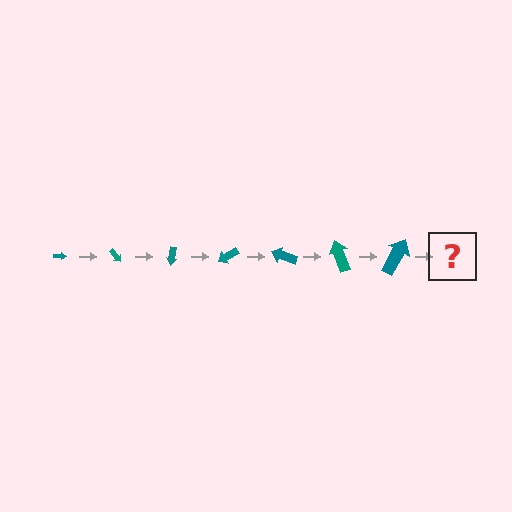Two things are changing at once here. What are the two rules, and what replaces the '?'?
The two rules are that the arrow grows larger each step and it rotates 50 degrees each step. The '?' should be an arrow, larger than the previous one and rotated 350 degrees from the start.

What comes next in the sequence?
The next element should be an arrow, larger than the previous one and rotated 350 degrees from the start.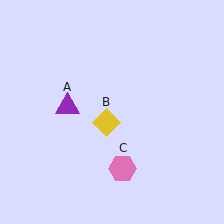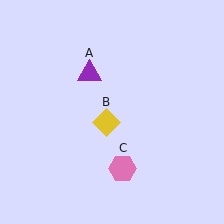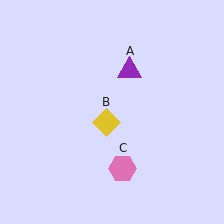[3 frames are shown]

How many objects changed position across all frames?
1 object changed position: purple triangle (object A).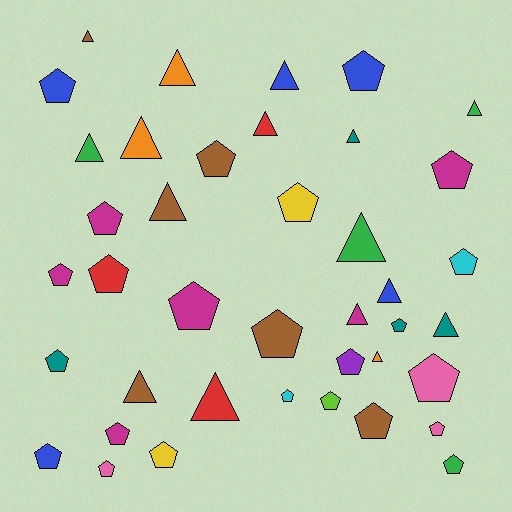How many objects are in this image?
There are 40 objects.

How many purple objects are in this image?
There is 1 purple object.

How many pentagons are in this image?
There are 24 pentagons.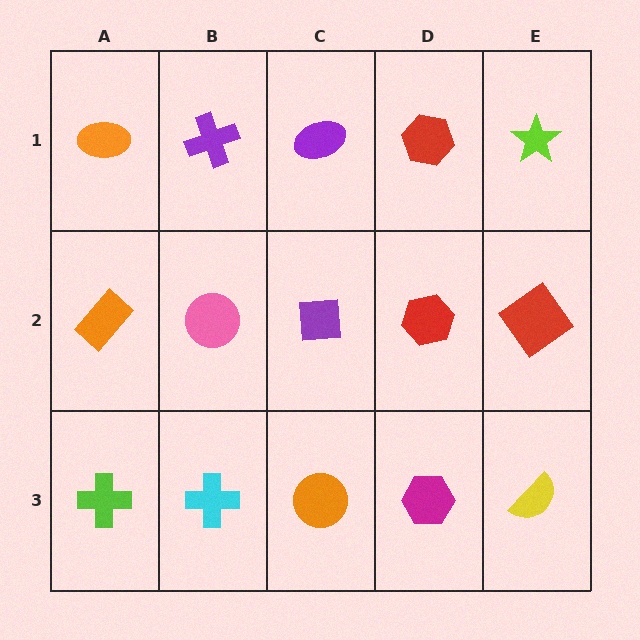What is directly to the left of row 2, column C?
A pink circle.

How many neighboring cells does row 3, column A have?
2.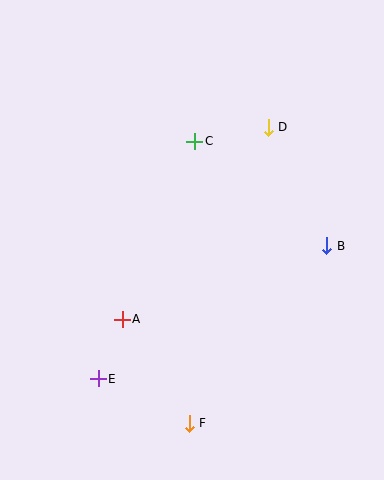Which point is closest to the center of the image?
Point C at (195, 141) is closest to the center.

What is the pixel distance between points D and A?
The distance between D and A is 241 pixels.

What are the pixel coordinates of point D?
Point D is at (268, 127).